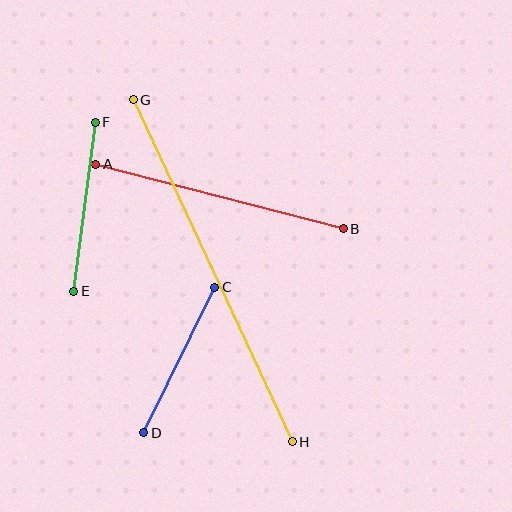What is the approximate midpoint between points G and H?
The midpoint is at approximately (213, 271) pixels.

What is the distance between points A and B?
The distance is approximately 255 pixels.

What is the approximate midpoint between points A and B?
The midpoint is at approximately (219, 197) pixels.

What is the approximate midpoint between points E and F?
The midpoint is at approximately (84, 207) pixels.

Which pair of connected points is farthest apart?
Points G and H are farthest apart.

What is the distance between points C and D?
The distance is approximately 162 pixels.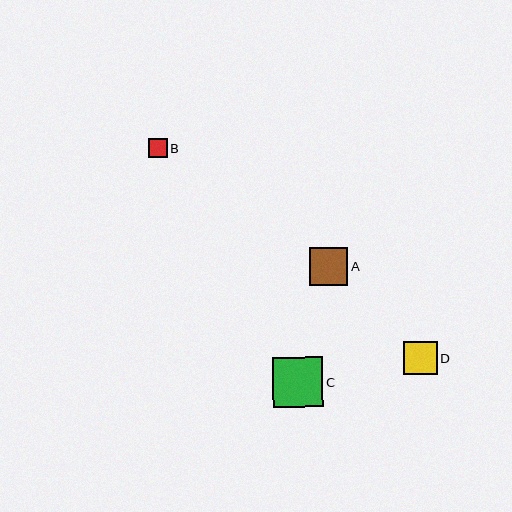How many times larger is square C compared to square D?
Square C is approximately 1.5 times the size of square D.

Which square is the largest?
Square C is the largest with a size of approximately 50 pixels.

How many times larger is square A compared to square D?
Square A is approximately 1.1 times the size of square D.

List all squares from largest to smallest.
From largest to smallest: C, A, D, B.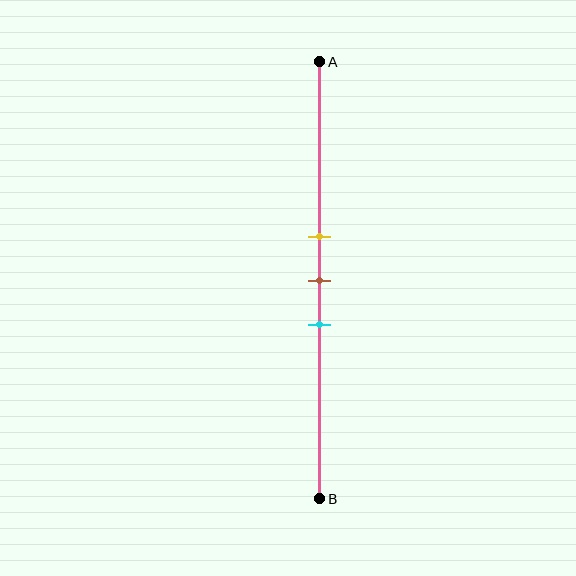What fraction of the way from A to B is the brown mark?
The brown mark is approximately 50% (0.5) of the way from A to B.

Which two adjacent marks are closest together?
The yellow and brown marks are the closest adjacent pair.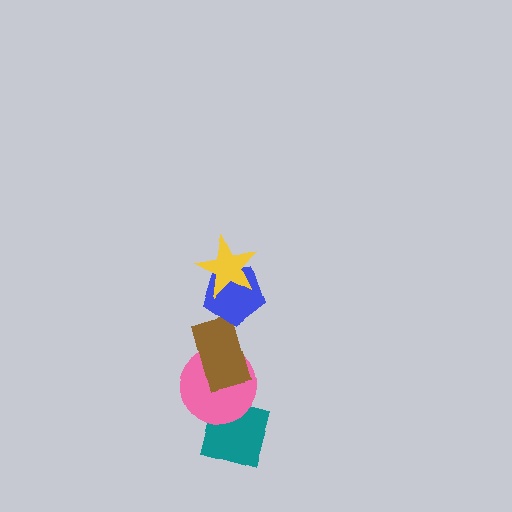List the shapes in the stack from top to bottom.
From top to bottom: the yellow star, the blue pentagon, the brown rectangle, the pink circle, the teal diamond.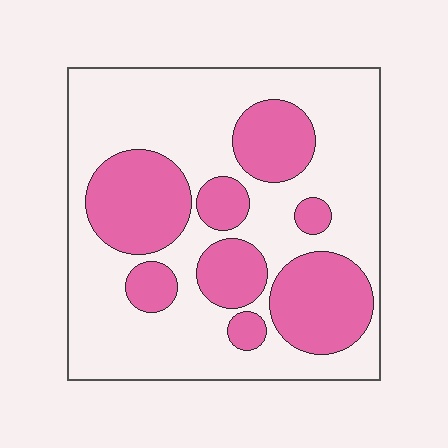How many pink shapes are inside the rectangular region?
8.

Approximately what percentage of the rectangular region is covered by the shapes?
Approximately 35%.